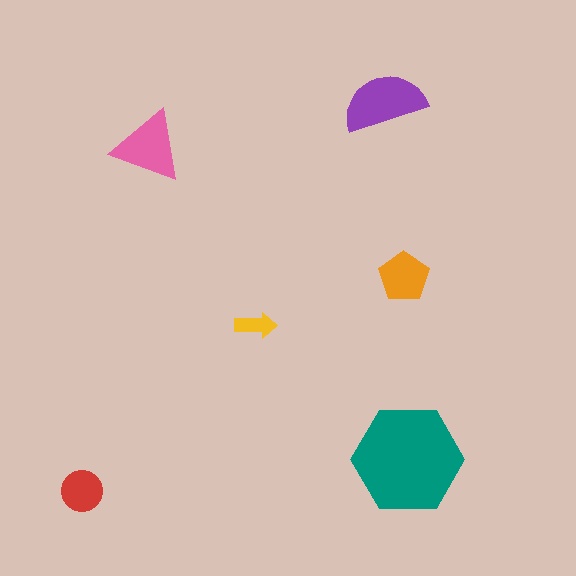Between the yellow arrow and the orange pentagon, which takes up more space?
The orange pentagon.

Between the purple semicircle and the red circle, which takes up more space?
The purple semicircle.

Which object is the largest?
The teal hexagon.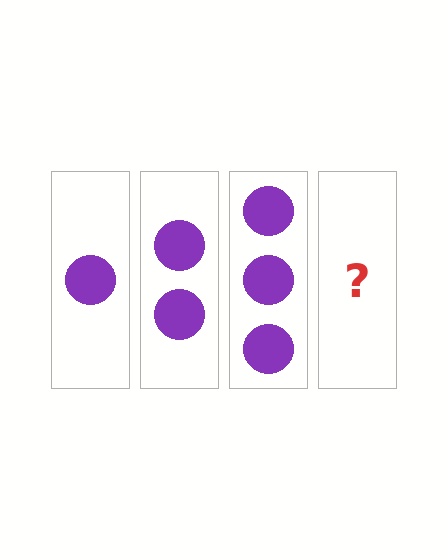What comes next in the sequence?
The next element should be 4 circles.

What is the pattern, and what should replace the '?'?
The pattern is that each step adds one more circle. The '?' should be 4 circles.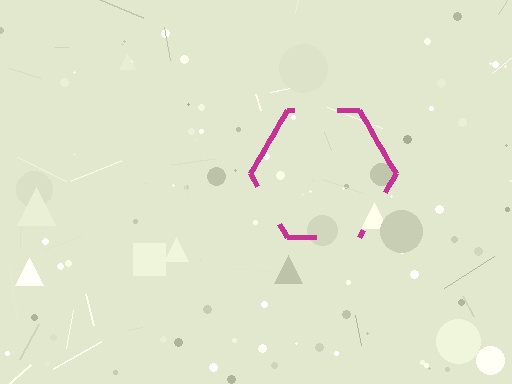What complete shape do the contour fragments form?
The contour fragments form a hexagon.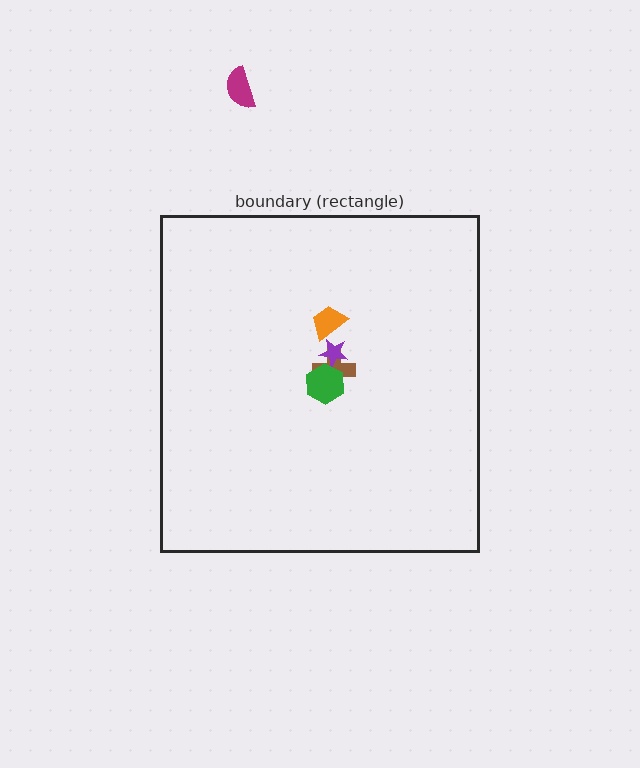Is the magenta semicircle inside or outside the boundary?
Outside.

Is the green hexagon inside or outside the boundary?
Inside.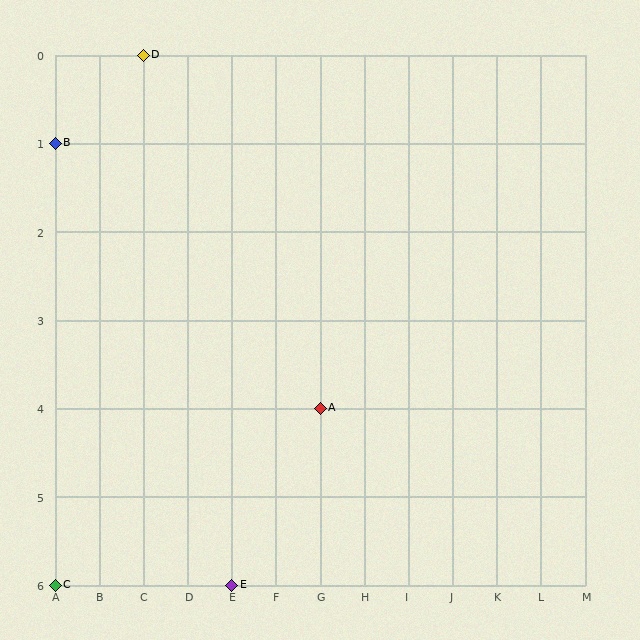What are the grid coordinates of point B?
Point B is at grid coordinates (A, 1).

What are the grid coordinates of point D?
Point D is at grid coordinates (C, 0).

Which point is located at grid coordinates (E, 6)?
Point E is at (E, 6).